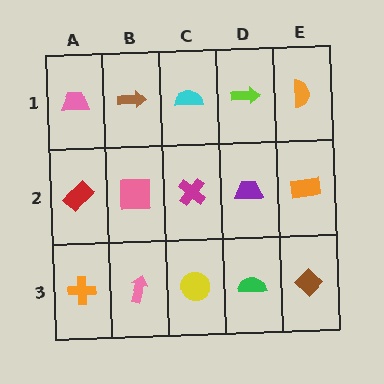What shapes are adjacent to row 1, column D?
A purple trapezoid (row 2, column D), a cyan semicircle (row 1, column C), an orange semicircle (row 1, column E).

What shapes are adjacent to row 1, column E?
An orange rectangle (row 2, column E), a lime arrow (row 1, column D).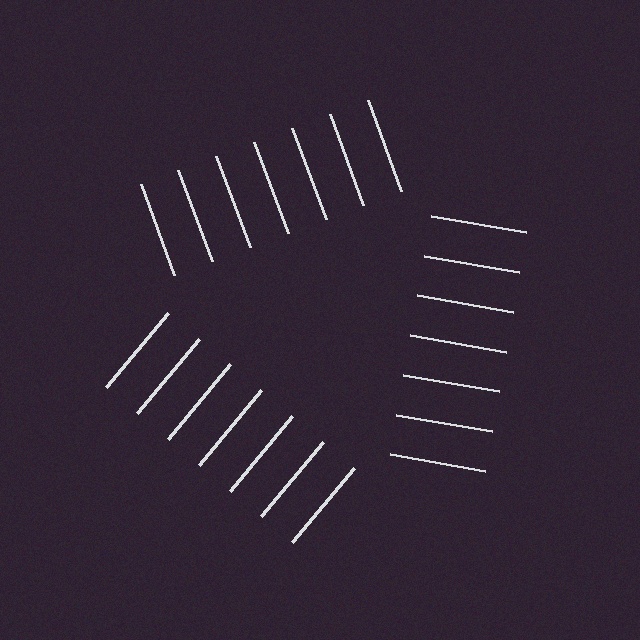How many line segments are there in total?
21 — 7 along each of the 3 edges.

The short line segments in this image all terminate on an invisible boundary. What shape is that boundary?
An illusory triangle — the line segments terminate on its edges but no continuous stroke is drawn.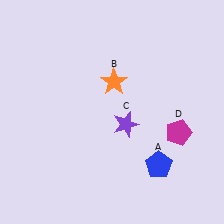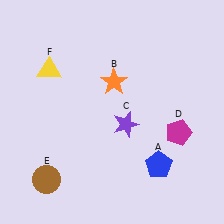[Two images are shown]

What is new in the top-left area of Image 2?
A yellow triangle (F) was added in the top-left area of Image 2.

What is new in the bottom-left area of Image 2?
A brown circle (E) was added in the bottom-left area of Image 2.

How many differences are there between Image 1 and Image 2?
There are 2 differences between the two images.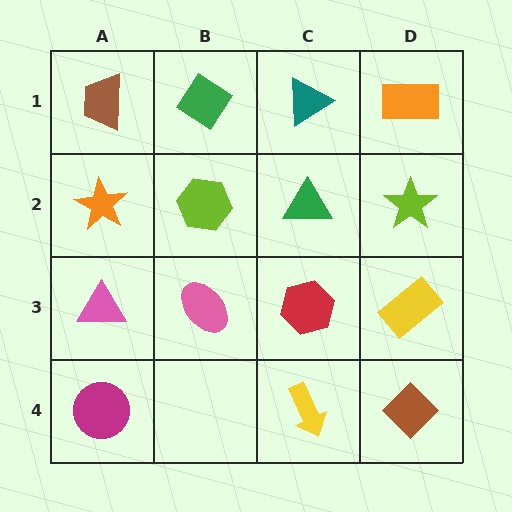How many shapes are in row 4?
3 shapes.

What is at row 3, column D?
A yellow rectangle.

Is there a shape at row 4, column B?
No, that cell is empty.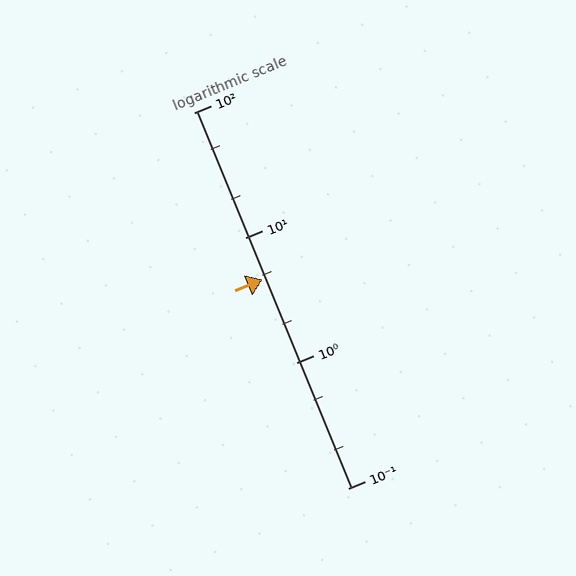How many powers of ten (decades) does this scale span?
The scale spans 3 decades, from 0.1 to 100.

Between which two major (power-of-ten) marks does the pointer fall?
The pointer is between 1 and 10.